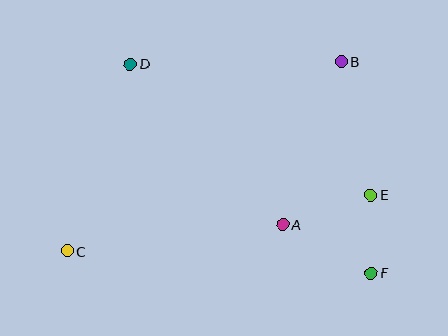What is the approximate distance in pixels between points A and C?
The distance between A and C is approximately 217 pixels.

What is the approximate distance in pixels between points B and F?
The distance between B and F is approximately 214 pixels.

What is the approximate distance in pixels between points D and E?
The distance between D and E is approximately 274 pixels.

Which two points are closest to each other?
Points E and F are closest to each other.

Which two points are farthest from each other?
Points B and C are farthest from each other.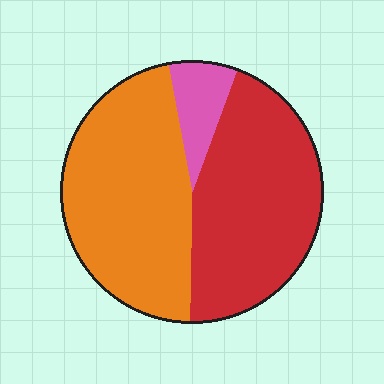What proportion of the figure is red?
Red covers roughly 45% of the figure.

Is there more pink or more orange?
Orange.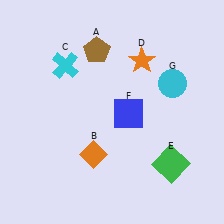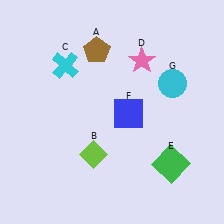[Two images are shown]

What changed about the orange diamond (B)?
In Image 1, B is orange. In Image 2, it changed to lime.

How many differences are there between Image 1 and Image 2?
There are 2 differences between the two images.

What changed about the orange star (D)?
In Image 1, D is orange. In Image 2, it changed to pink.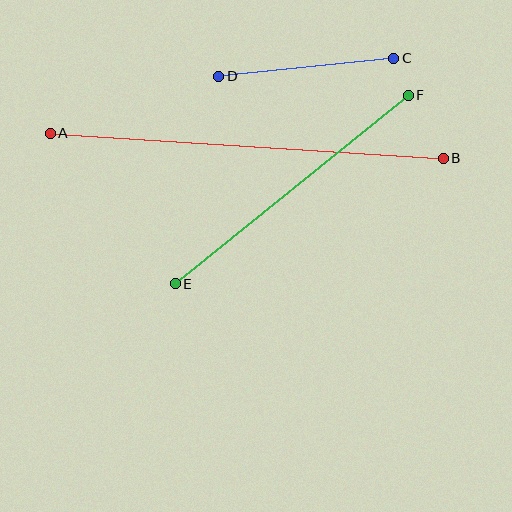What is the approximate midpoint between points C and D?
The midpoint is at approximately (306, 67) pixels.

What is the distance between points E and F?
The distance is approximately 299 pixels.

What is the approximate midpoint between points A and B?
The midpoint is at approximately (247, 146) pixels.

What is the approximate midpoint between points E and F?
The midpoint is at approximately (292, 189) pixels.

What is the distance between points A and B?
The distance is approximately 394 pixels.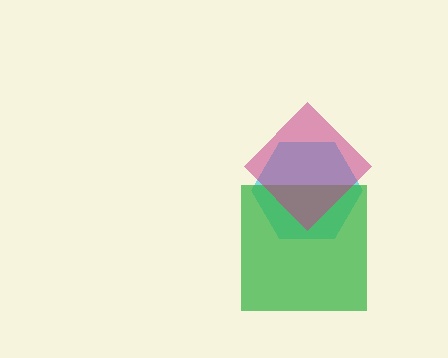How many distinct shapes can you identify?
There are 3 distinct shapes: a cyan hexagon, a green square, a magenta diamond.